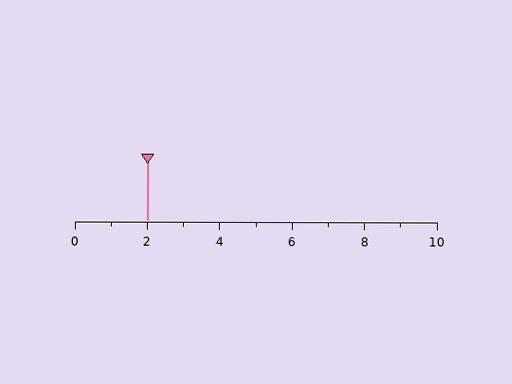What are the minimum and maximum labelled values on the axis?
The axis runs from 0 to 10.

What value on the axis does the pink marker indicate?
The marker indicates approximately 2.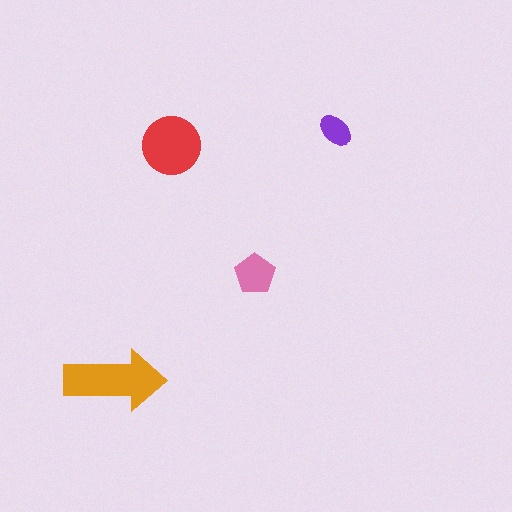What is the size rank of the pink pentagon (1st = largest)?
3rd.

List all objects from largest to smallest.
The orange arrow, the red circle, the pink pentagon, the purple ellipse.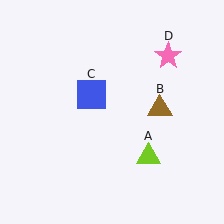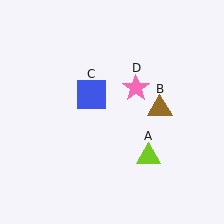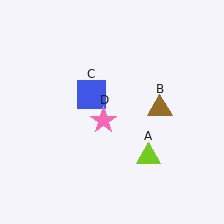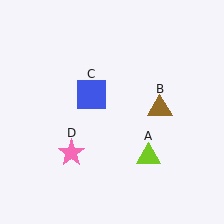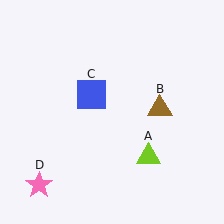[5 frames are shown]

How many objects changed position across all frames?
1 object changed position: pink star (object D).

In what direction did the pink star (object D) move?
The pink star (object D) moved down and to the left.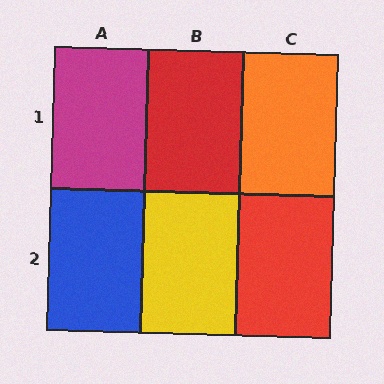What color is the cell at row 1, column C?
Orange.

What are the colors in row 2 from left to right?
Blue, yellow, red.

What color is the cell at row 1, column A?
Magenta.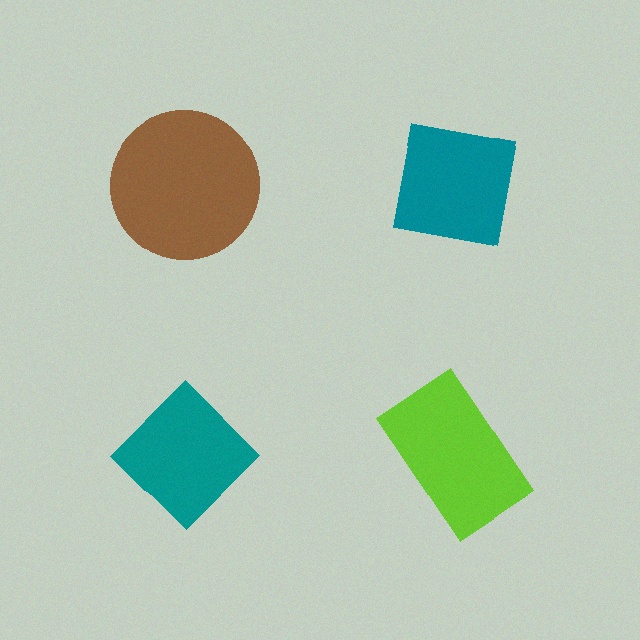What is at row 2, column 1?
A teal diamond.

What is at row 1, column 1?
A brown circle.